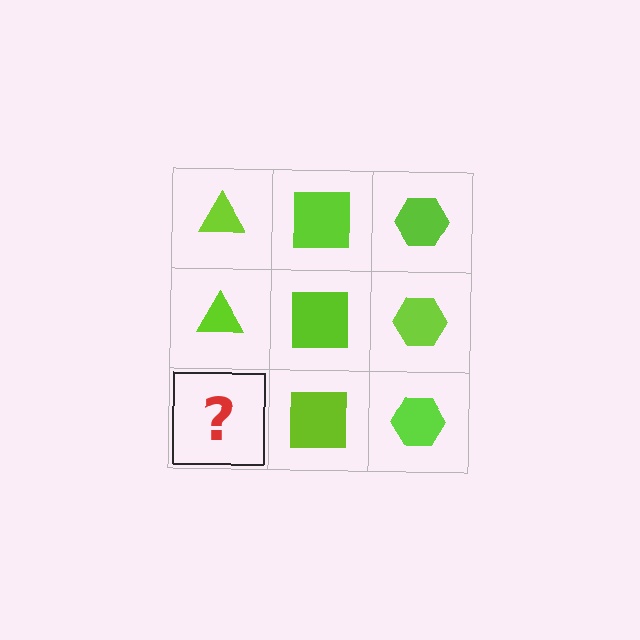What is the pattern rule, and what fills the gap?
The rule is that each column has a consistent shape. The gap should be filled with a lime triangle.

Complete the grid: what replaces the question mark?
The question mark should be replaced with a lime triangle.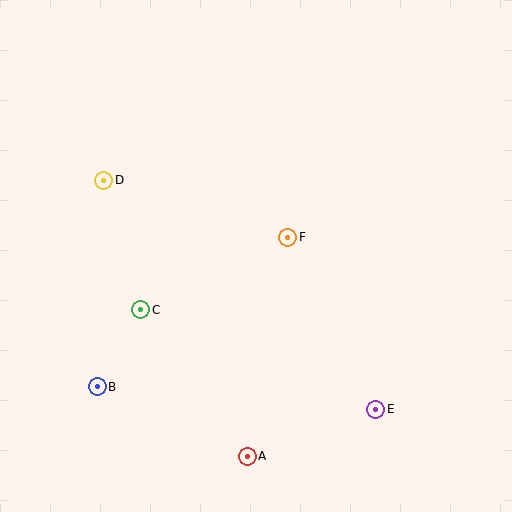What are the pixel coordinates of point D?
Point D is at (104, 180).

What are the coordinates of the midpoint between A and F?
The midpoint between A and F is at (267, 347).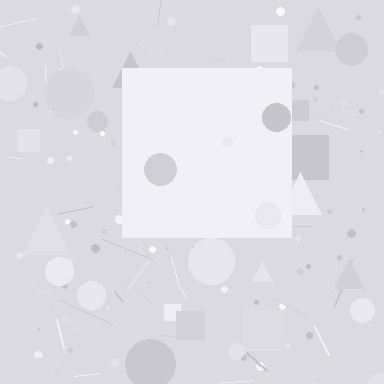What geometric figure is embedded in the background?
A square is embedded in the background.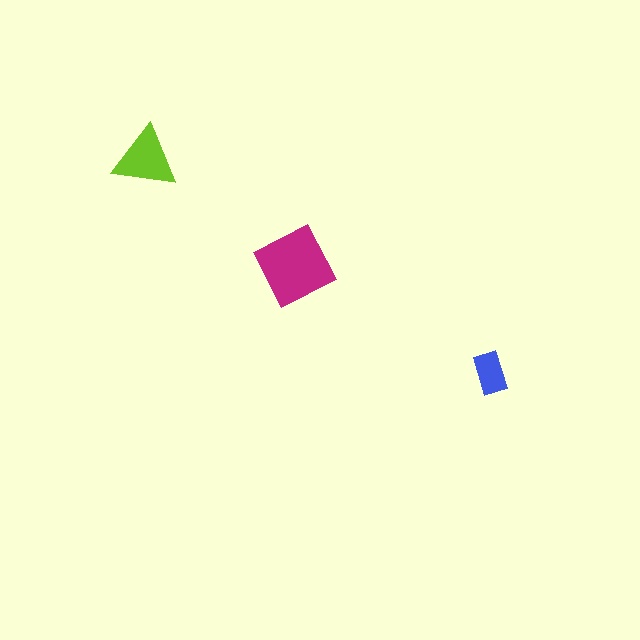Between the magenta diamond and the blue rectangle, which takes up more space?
The magenta diamond.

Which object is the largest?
The magenta diamond.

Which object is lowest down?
The blue rectangle is bottommost.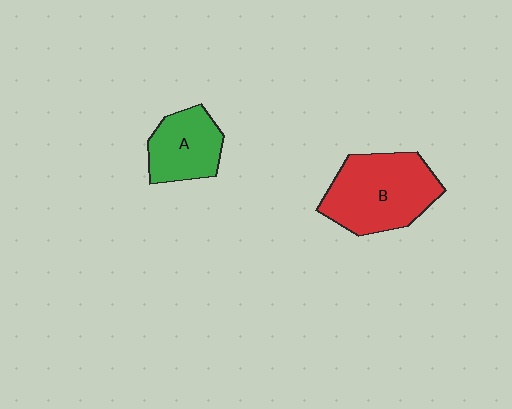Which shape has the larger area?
Shape B (red).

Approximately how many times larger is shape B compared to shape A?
Approximately 1.6 times.